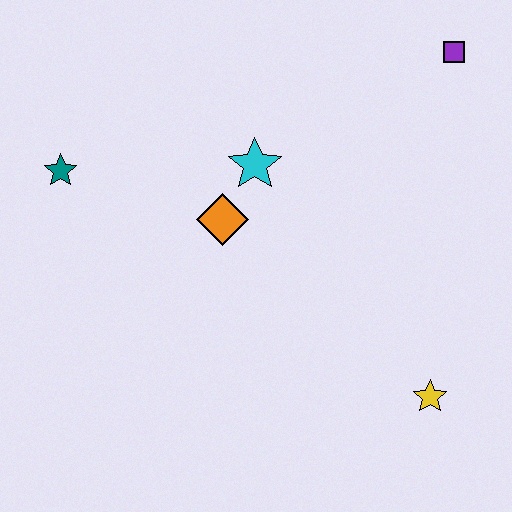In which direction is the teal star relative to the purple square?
The teal star is to the left of the purple square.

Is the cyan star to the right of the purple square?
No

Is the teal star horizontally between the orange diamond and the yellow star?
No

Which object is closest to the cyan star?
The orange diamond is closest to the cyan star.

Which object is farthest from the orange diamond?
The purple square is farthest from the orange diamond.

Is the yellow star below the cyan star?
Yes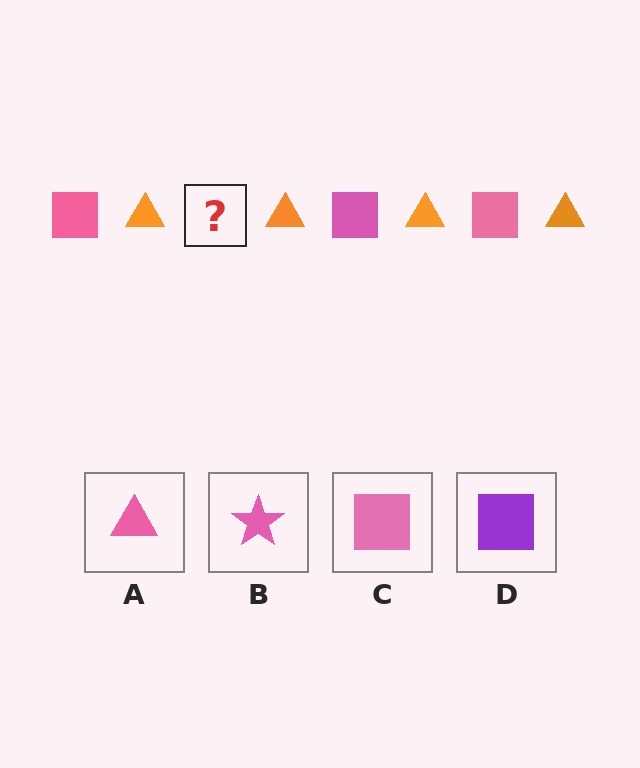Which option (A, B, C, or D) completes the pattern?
C.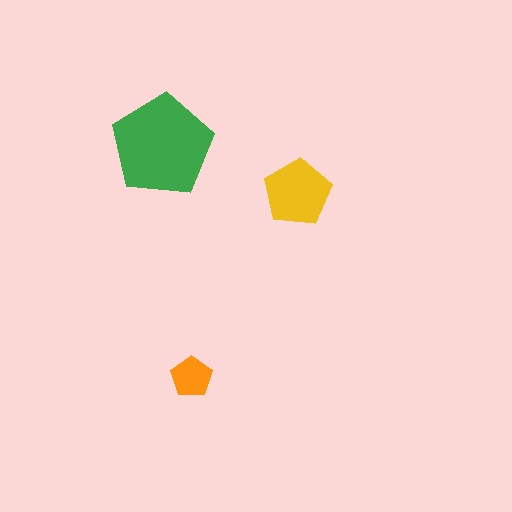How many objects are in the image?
There are 3 objects in the image.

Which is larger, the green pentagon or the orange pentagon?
The green one.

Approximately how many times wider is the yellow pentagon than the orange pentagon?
About 1.5 times wider.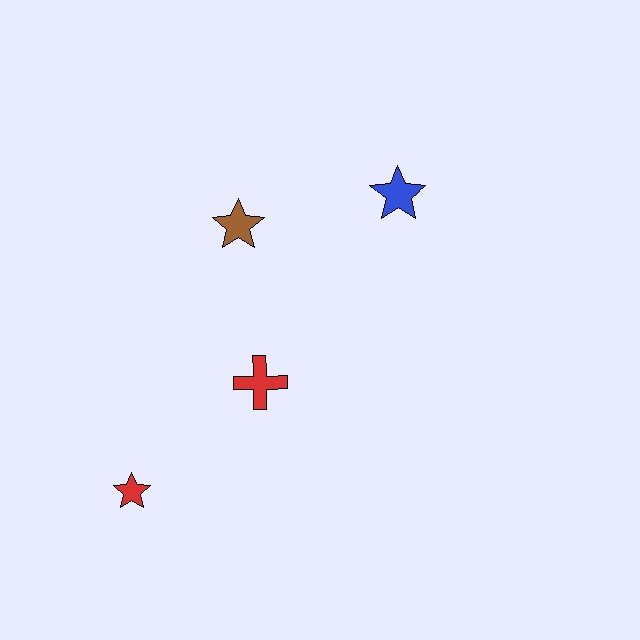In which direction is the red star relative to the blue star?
The red star is below the blue star.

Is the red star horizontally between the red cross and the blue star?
No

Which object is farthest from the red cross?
The blue star is farthest from the red cross.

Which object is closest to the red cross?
The brown star is closest to the red cross.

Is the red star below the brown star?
Yes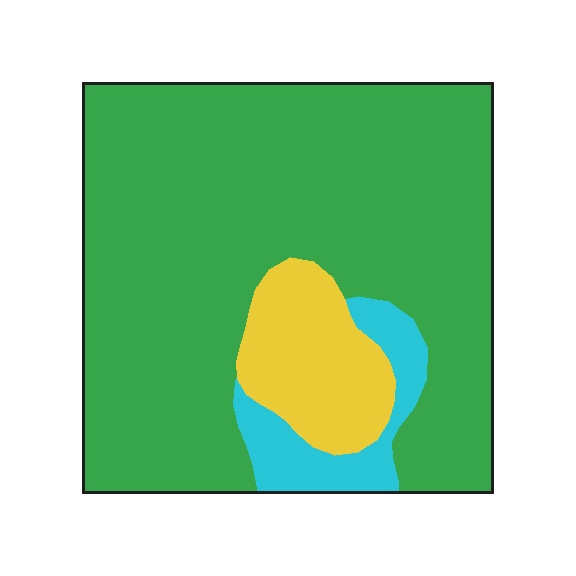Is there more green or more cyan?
Green.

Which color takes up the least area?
Cyan, at roughly 10%.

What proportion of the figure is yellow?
Yellow takes up about one eighth (1/8) of the figure.